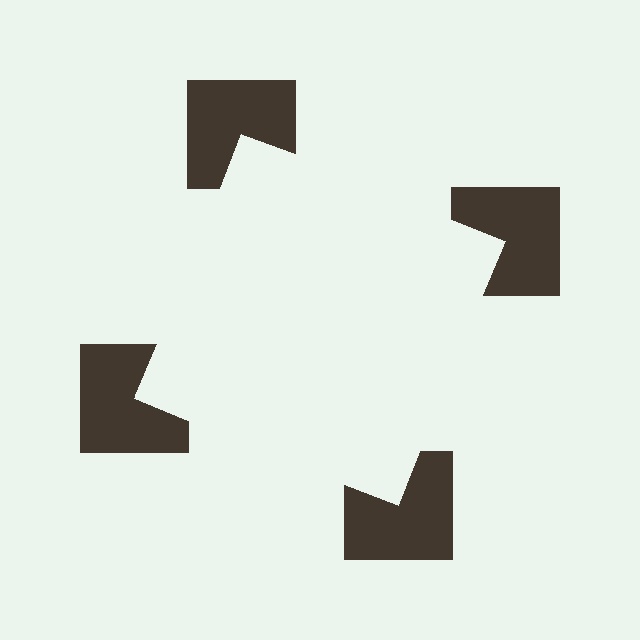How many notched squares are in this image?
There are 4 — one at each vertex of the illusory square.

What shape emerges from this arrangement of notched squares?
An illusory square — its edges are inferred from the aligned wedge cuts in the notched squares, not physically drawn.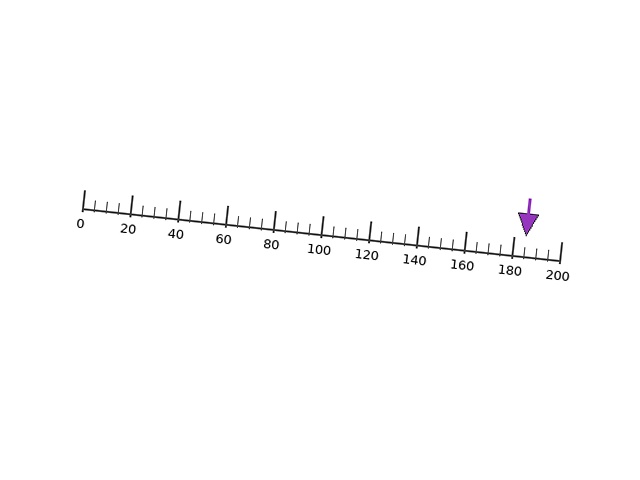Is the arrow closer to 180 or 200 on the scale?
The arrow is closer to 180.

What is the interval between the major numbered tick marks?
The major tick marks are spaced 20 units apart.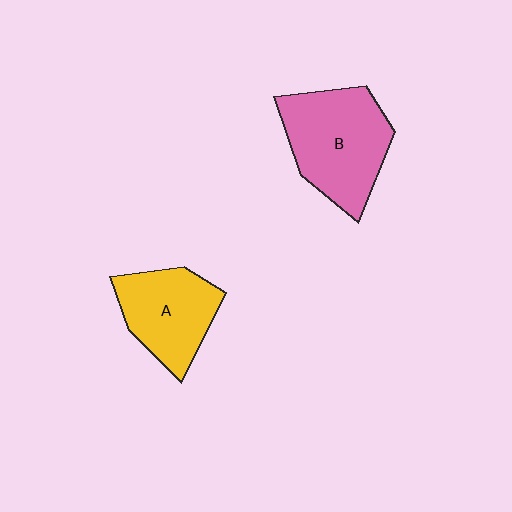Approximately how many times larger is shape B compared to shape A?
Approximately 1.3 times.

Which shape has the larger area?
Shape B (pink).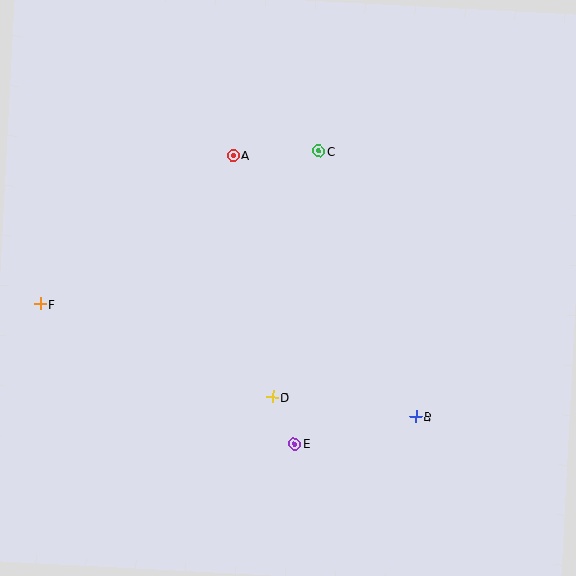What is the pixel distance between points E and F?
The distance between E and F is 291 pixels.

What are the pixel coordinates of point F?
Point F is at (40, 304).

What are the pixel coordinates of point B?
Point B is at (416, 417).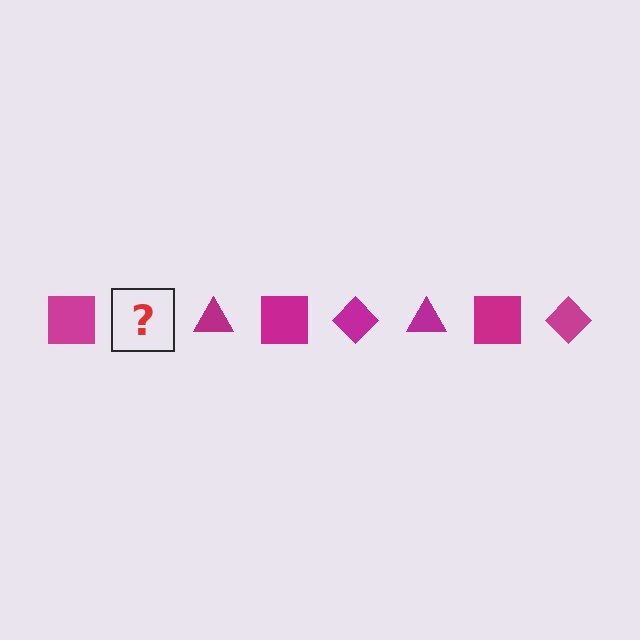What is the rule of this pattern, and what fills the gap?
The rule is that the pattern cycles through square, diamond, triangle shapes in magenta. The gap should be filled with a magenta diamond.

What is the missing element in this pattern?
The missing element is a magenta diamond.